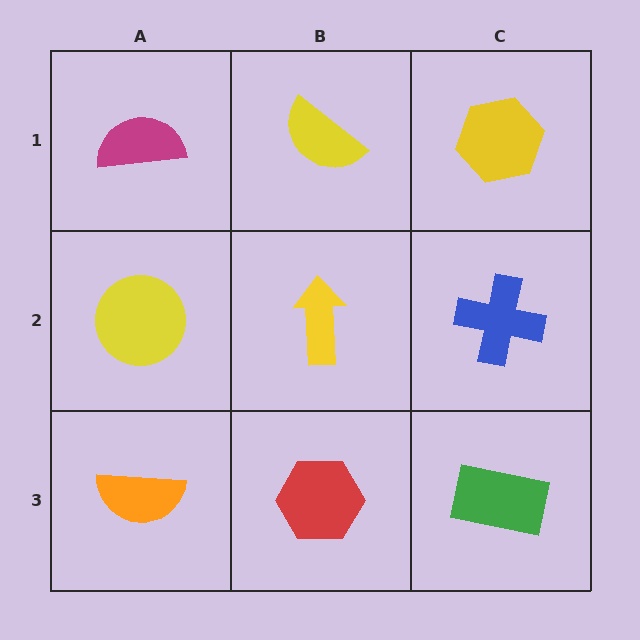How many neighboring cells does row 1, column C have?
2.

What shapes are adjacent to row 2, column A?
A magenta semicircle (row 1, column A), an orange semicircle (row 3, column A), a yellow arrow (row 2, column B).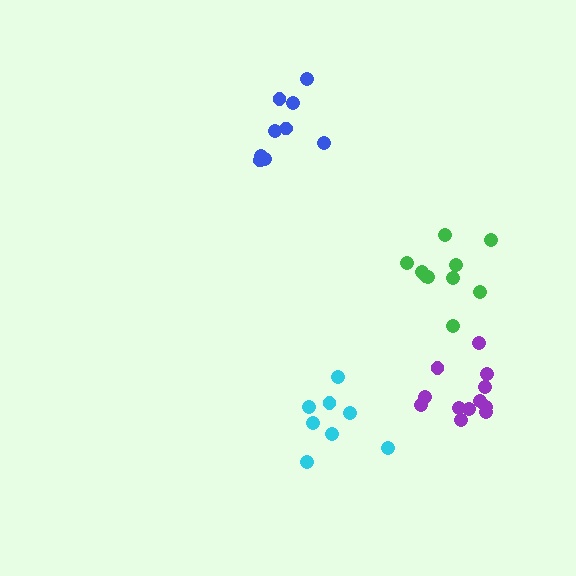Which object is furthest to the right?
The purple cluster is rightmost.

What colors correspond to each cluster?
The clusters are colored: cyan, purple, blue, green.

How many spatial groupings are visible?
There are 4 spatial groupings.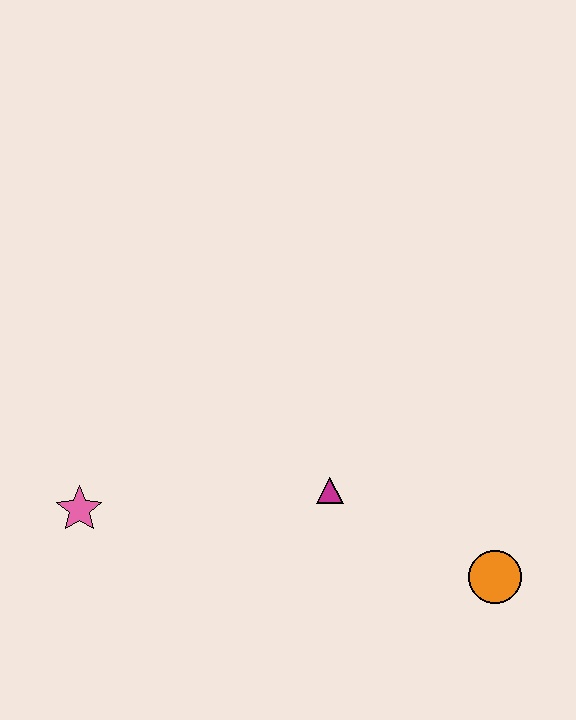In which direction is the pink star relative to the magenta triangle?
The pink star is to the left of the magenta triangle.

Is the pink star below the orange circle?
No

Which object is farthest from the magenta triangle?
The pink star is farthest from the magenta triangle.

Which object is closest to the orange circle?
The magenta triangle is closest to the orange circle.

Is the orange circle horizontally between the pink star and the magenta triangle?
No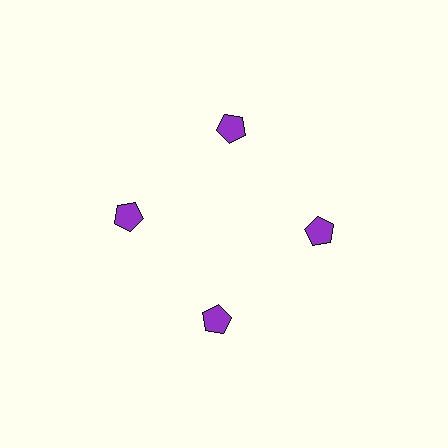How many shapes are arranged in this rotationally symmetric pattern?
There are 4 shapes, arranged in 4 groups of 1.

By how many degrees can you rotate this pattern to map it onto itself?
The pattern maps onto itself every 90 degrees of rotation.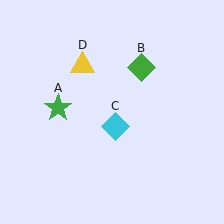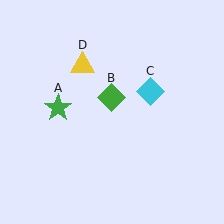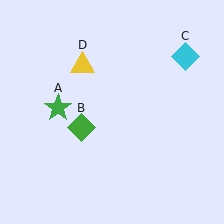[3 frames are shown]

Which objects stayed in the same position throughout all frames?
Green star (object A) and yellow triangle (object D) remained stationary.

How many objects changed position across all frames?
2 objects changed position: green diamond (object B), cyan diamond (object C).